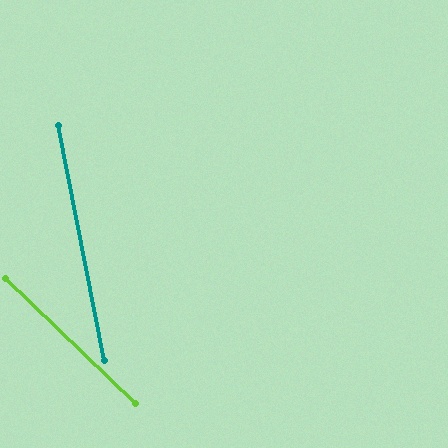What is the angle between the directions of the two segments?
Approximately 35 degrees.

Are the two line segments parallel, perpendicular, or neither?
Neither parallel nor perpendicular — they differ by about 35°.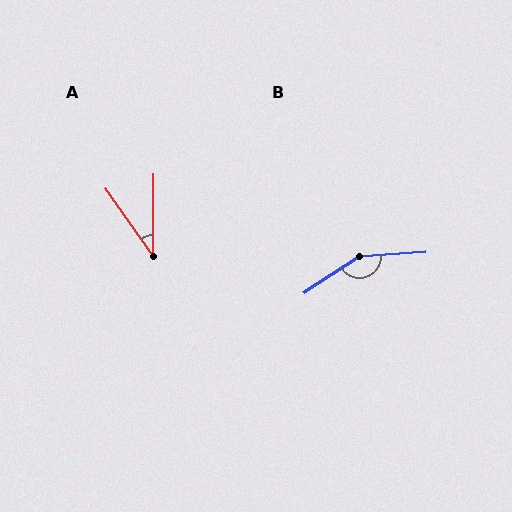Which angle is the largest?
B, at approximately 150 degrees.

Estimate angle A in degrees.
Approximately 35 degrees.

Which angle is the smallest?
A, at approximately 35 degrees.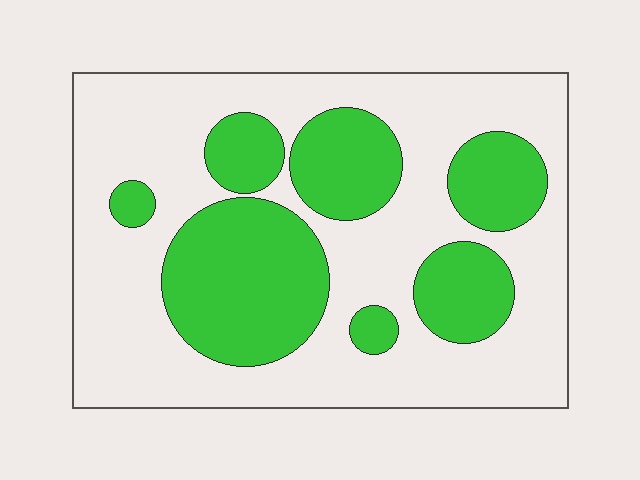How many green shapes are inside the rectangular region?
7.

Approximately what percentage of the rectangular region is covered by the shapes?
Approximately 35%.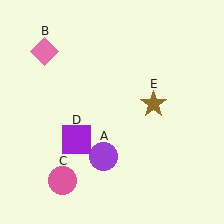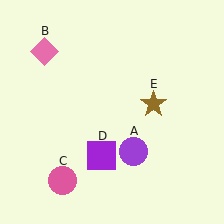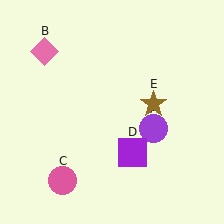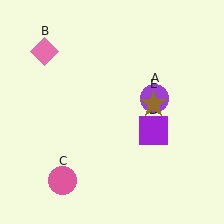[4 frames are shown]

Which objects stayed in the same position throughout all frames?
Pink diamond (object B) and pink circle (object C) and brown star (object E) remained stationary.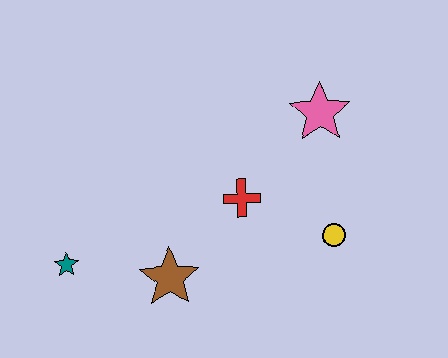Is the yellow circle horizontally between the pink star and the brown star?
No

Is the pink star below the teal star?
No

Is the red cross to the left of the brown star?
No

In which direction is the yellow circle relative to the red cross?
The yellow circle is to the right of the red cross.